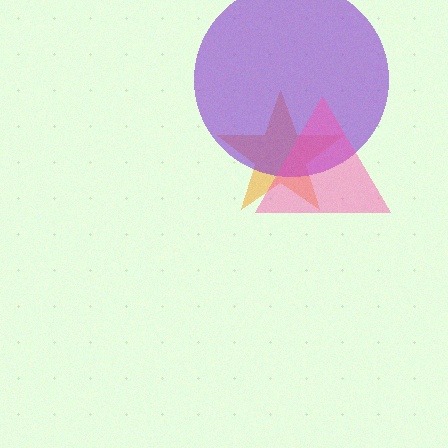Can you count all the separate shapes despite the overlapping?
Yes, there are 3 separate shapes.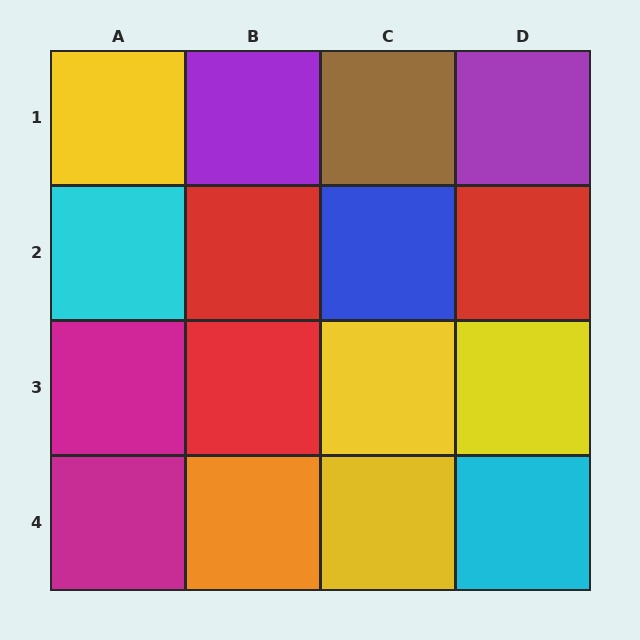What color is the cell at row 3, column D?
Yellow.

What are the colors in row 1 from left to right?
Yellow, purple, brown, purple.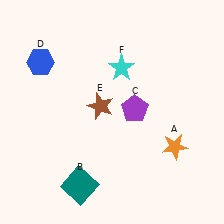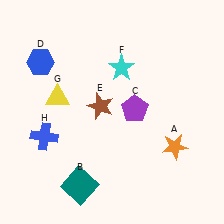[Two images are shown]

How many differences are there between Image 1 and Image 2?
There are 2 differences between the two images.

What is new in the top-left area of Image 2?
A yellow triangle (G) was added in the top-left area of Image 2.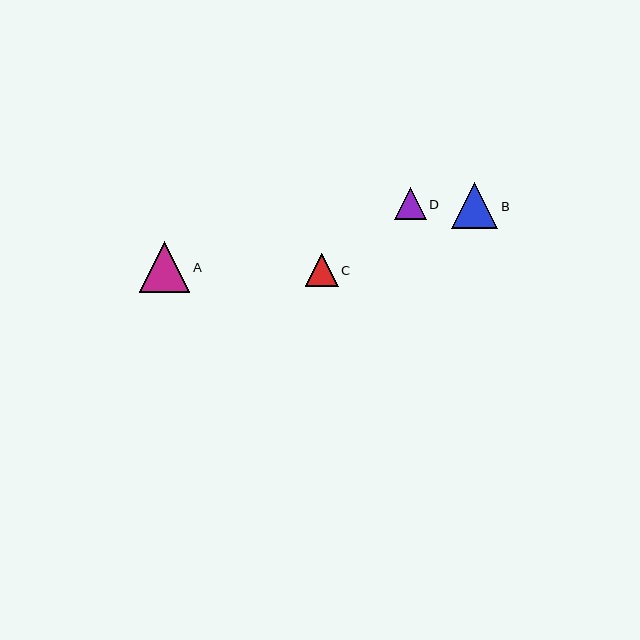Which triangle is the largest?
Triangle A is the largest with a size of approximately 51 pixels.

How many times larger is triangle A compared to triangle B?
Triangle A is approximately 1.1 times the size of triangle B.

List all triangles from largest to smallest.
From largest to smallest: A, B, C, D.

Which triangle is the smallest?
Triangle D is the smallest with a size of approximately 32 pixels.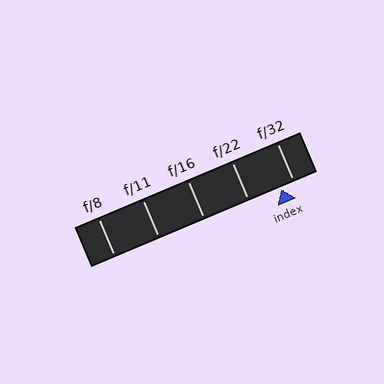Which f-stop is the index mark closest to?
The index mark is closest to f/32.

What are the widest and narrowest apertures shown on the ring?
The widest aperture shown is f/8 and the narrowest is f/32.